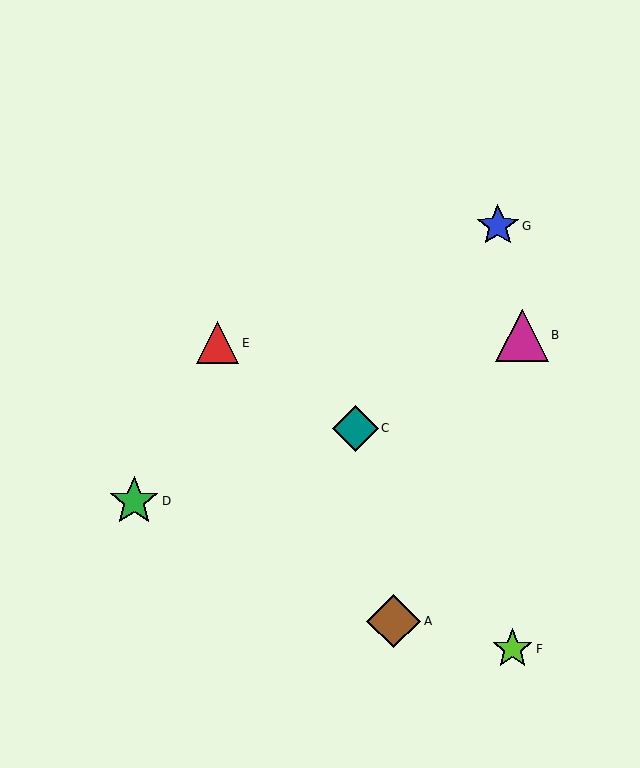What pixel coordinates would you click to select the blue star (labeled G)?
Click at (498, 226) to select the blue star G.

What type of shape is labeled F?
Shape F is a lime star.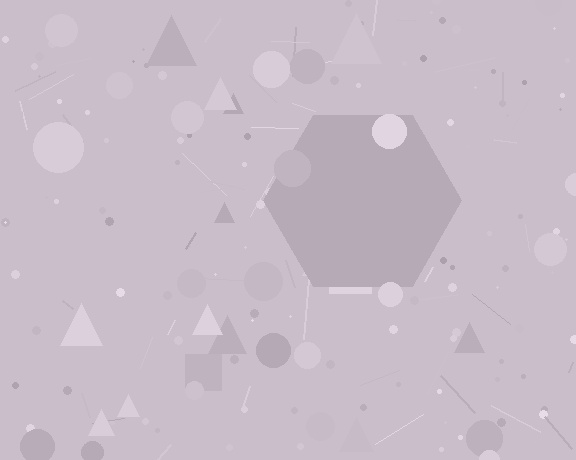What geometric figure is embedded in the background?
A hexagon is embedded in the background.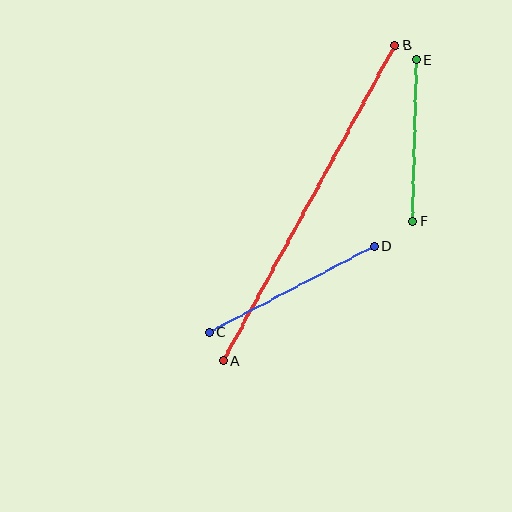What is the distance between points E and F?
The distance is approximately 161 pixels.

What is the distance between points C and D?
The distance is approximately 186 pixels.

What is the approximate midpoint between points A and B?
The midpoint is at approximately (309, 203) pixels.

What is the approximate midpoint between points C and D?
The midpoint is at approximately (292, 289) pixels.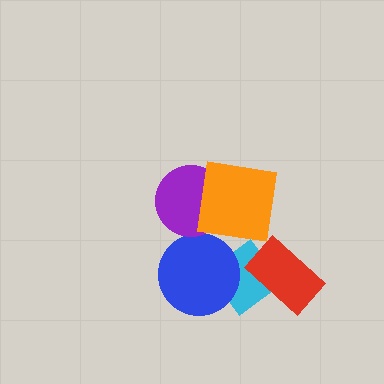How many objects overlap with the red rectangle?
1 object overlaps with the red rectangle.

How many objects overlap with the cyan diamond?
3 objects overlap with the cyan diamond.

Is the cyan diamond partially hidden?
Yes, it is partially covered by another shape.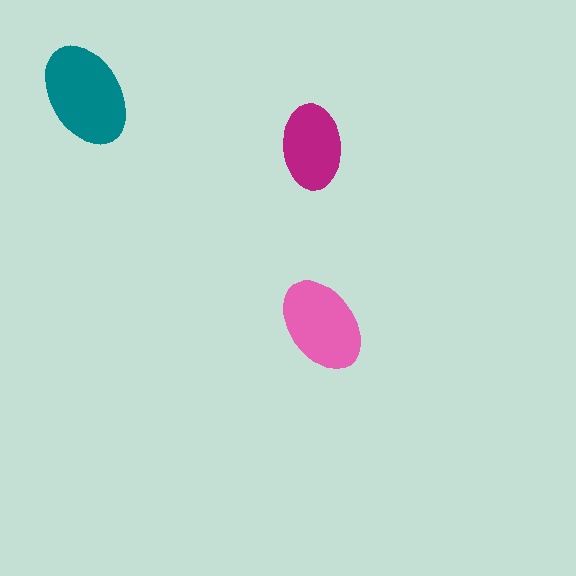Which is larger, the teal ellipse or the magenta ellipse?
The teal one.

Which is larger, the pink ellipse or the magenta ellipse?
The pink one.